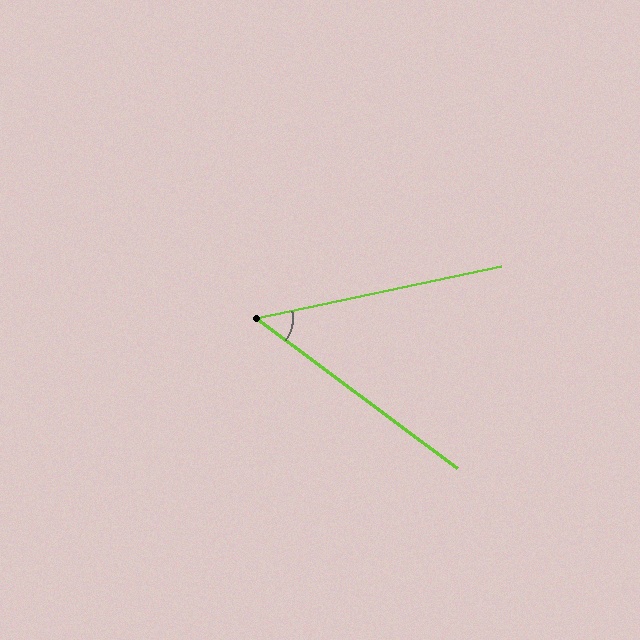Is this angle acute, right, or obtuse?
It is acute.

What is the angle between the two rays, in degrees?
Approximately 49 degrees.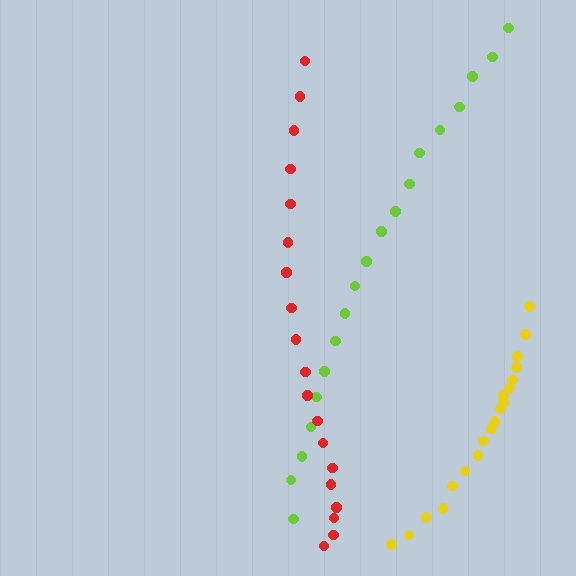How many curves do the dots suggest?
There are 3 distinct paths.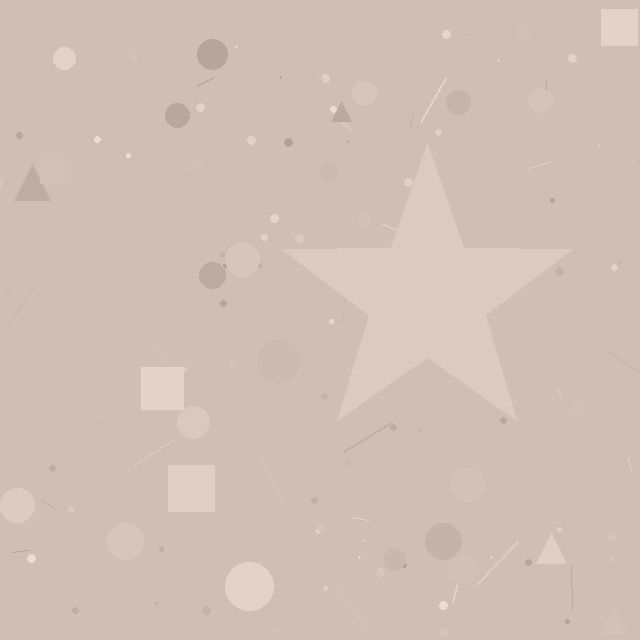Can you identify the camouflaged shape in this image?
The camouflaged shape is a star.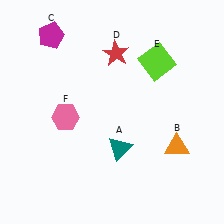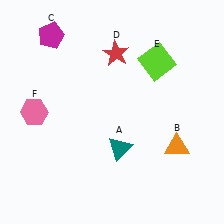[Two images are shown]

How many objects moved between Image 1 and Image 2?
1 object moved between the two images.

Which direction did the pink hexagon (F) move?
The pink hexagon (F) moved left.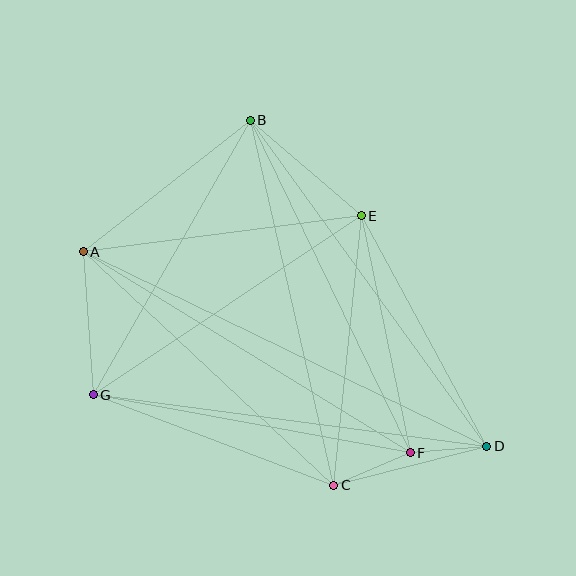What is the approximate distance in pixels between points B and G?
The distance between B and G is approximately 316 pixels.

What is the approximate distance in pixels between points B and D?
The distance between B and D is approximately 403 pixels.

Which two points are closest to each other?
Points D and F are closest to each other.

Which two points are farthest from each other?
Points A and D are farthest from each other.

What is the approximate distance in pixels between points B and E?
The distance between B and E is approximately 146 pixels.